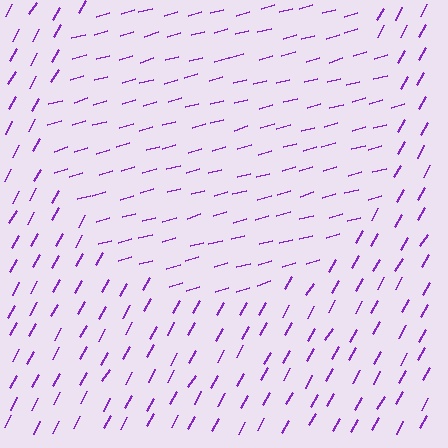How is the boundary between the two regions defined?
The boundary is defined purely by a change in line orientation (approximately 45 degrees difference). All lines are the same color and thickness.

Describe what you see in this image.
The image is filled with small purple line segments. A circle region in the image has lines oriented differently from the surrounding lines, creating a visible texture boundary.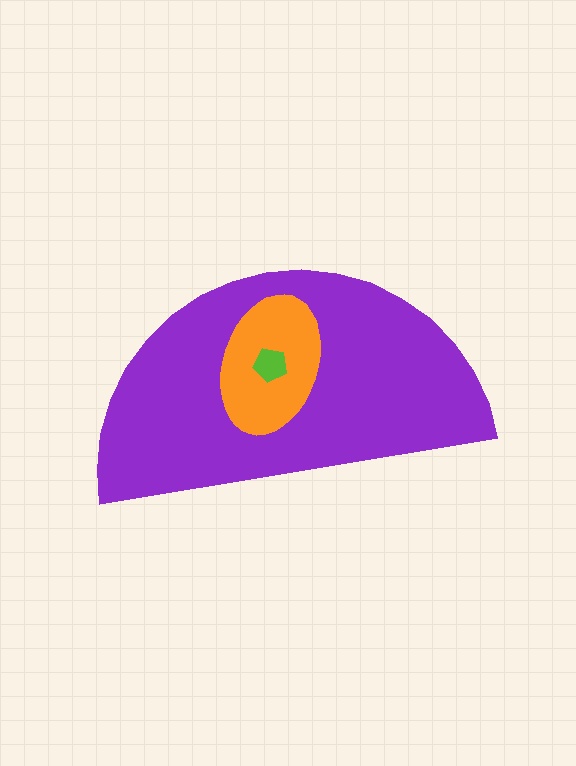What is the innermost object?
The lime pentagon.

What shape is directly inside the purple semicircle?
The orange ellipse.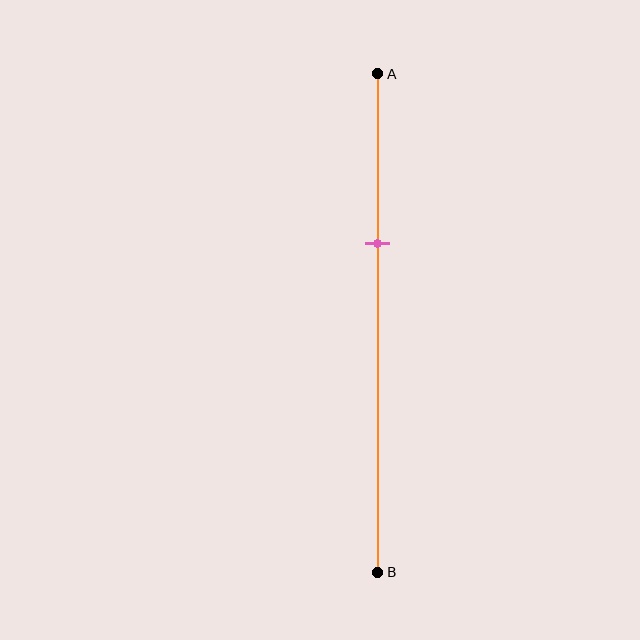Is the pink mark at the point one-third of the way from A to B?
Yes, the mark is approximately at the one-third point.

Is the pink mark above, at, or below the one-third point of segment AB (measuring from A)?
The pink mark is approximately at the one-third point of segment AB.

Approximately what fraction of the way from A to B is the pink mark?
The pink mark is approximately 35% of the way from A to B.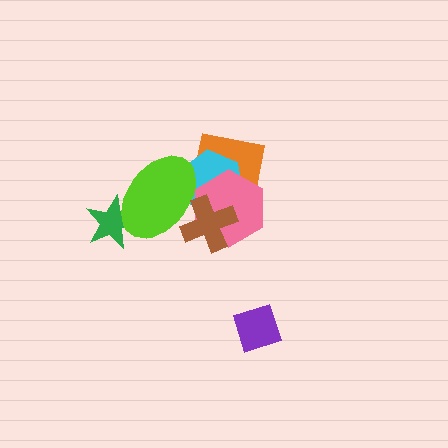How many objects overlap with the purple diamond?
0 objects overlap with the purple diamond.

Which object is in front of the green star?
The lime ellipse is in front of the green star.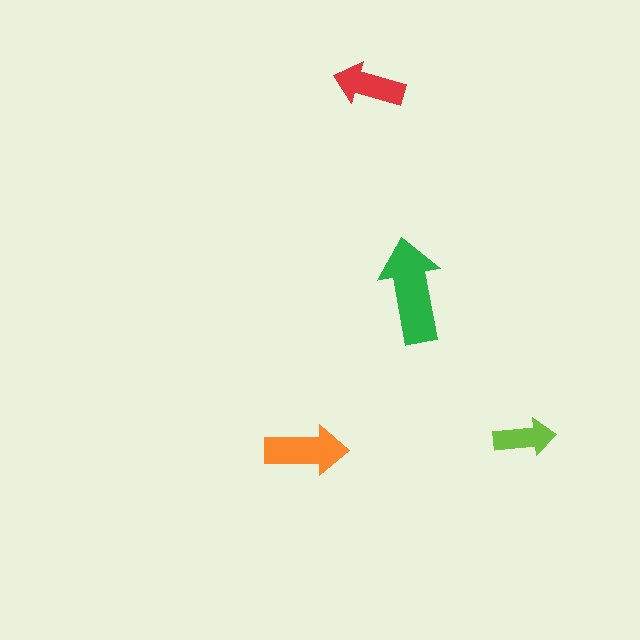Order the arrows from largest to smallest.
the green one, the orange one, the red one, the lime one.